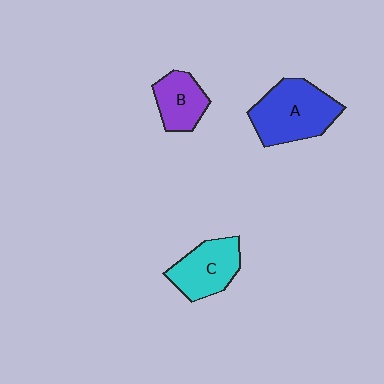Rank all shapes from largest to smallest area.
From largest to smallest: A (blue), C (cyan), B (purple).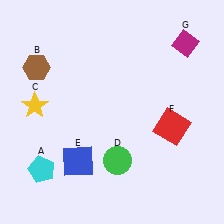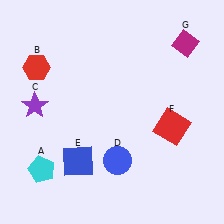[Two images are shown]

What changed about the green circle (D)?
In Image 1, D is green. In Image 2, it changed to blue.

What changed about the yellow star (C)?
In Image 1, C is yellow. In Image 2, it changed to purple.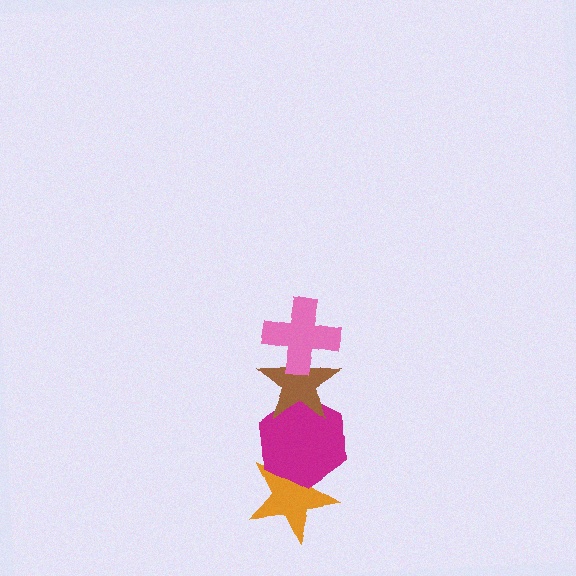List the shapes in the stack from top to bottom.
From top to bottom: the pink cross, the brown star, the magenta hexagon, the orange star.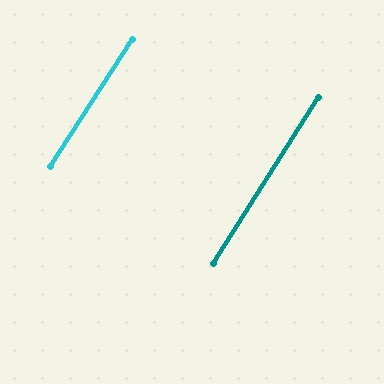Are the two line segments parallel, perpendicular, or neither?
Parallel — their directions differ by only 0.8°.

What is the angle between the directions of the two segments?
Approximately 1 degree.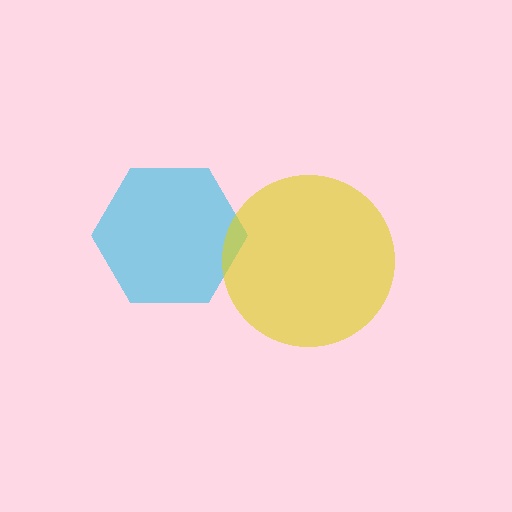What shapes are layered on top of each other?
The layered shapes are: a cyan hexagon, a yellow circle.